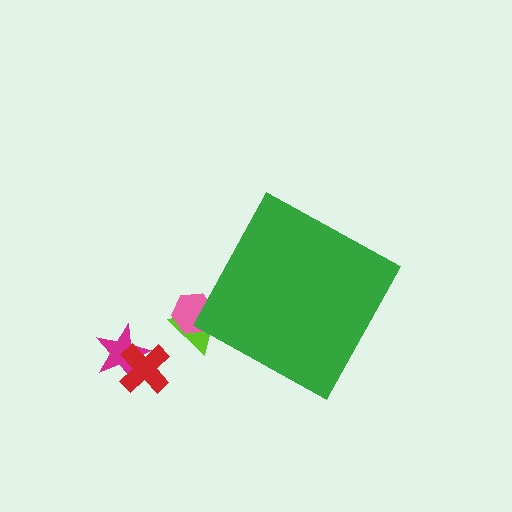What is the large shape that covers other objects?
A green diamond.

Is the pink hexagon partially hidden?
Yes, the pink hexagon is partially hidden behind the green diamond.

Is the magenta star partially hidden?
No, the magenta star is fully visible.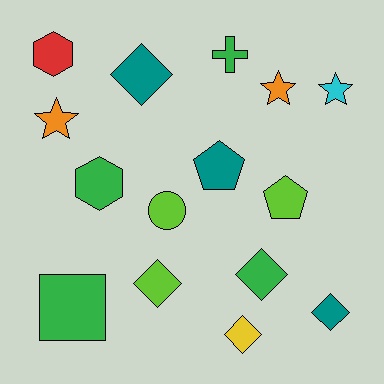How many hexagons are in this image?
There are 2 hexagons.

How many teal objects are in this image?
There are 3 teal objects.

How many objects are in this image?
There are 15 objects.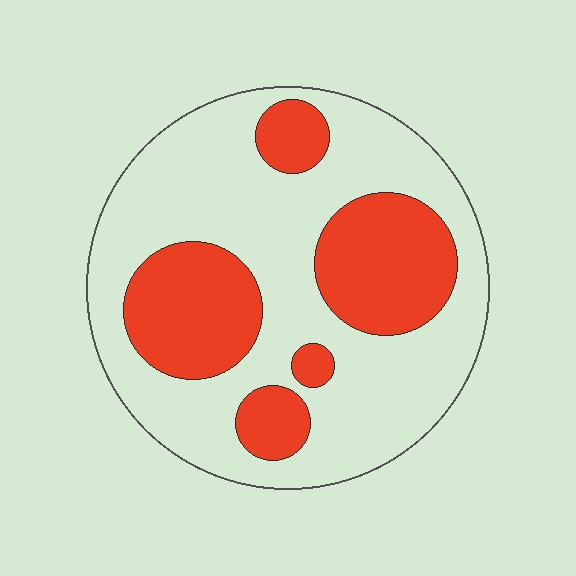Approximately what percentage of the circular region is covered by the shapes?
Approximately 35%.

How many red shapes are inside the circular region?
5.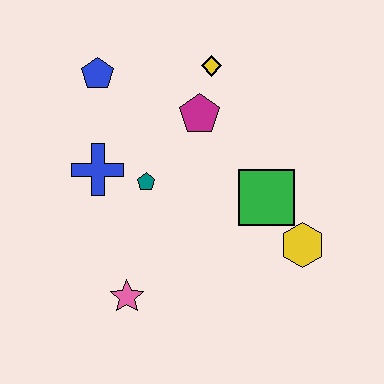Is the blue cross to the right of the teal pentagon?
No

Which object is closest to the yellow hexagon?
The green square is closest to the yellow hexagon.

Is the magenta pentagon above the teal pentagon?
Yes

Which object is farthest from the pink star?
The yellow diamond is farthest from the pink star.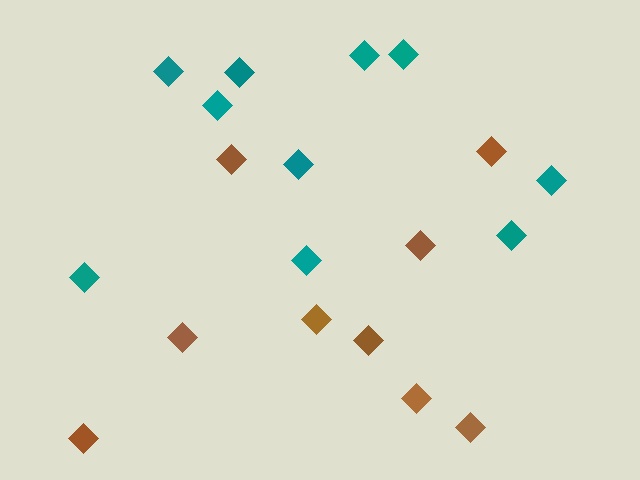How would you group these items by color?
There are 2 groups: one group of brown diamonds (9) and one group of teal diamonds (10).